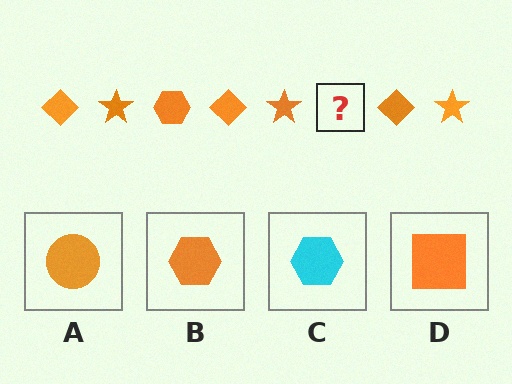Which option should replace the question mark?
Option B.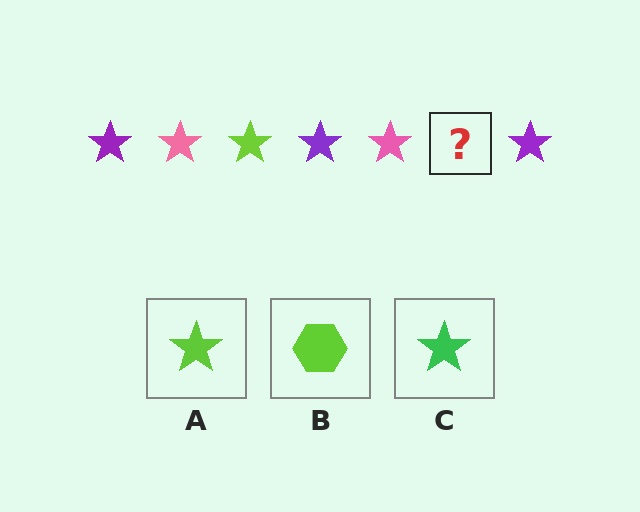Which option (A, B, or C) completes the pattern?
A.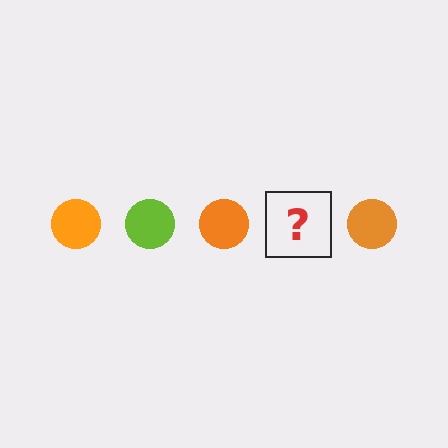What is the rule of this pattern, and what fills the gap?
The rule is that the pattern cycles through orange, lime circles. The gap should be filled with a lime circle.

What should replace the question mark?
The question mark should be replaced with a lime circle.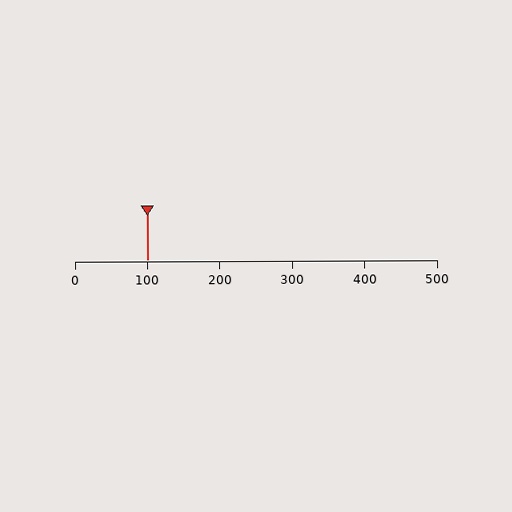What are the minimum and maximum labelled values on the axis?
The axis runs from 0 to 500.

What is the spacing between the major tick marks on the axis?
The major ticks are spaced 100 apart.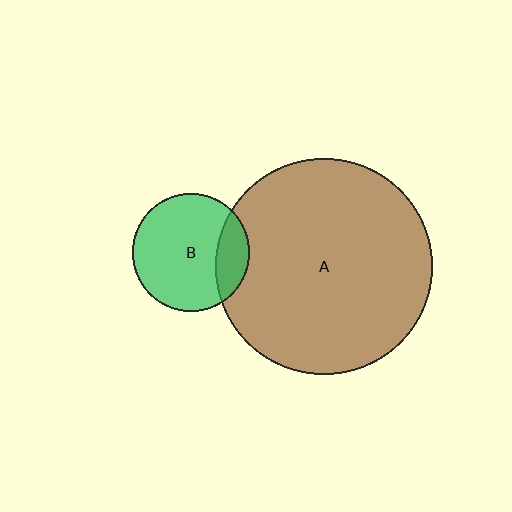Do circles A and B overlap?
Yes.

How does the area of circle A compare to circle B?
Approximately 3.4 times.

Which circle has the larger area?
Circle A (brown).